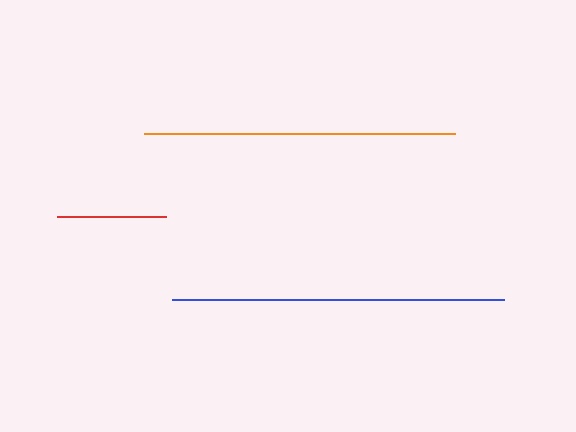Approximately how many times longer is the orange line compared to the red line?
The orange line is approximately 2.9 times the length of the red line.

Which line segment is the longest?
The blue line is the longest at approximately 332 pixels.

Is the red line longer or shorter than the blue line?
The blue line is longer than the red line.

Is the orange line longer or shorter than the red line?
The orange line is longer than the red line.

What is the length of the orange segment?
The orange segment is approximately 311 pixels long.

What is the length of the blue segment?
The blue segment is approximately 332 pixels long.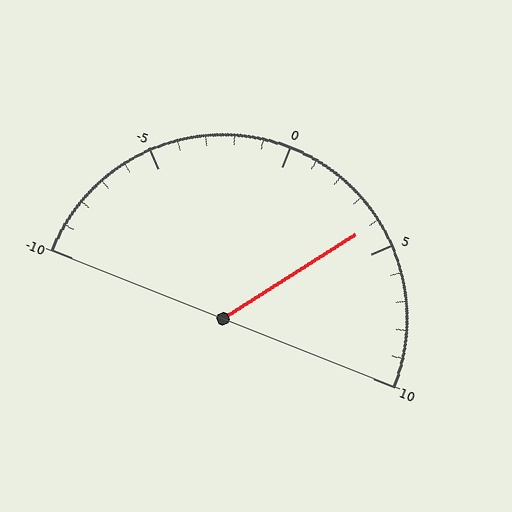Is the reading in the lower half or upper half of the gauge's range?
The reading is in the upper half of the range (-10 to 10).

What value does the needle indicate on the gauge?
The needle indicates approximately 4.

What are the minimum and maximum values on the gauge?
The gauge ranges from -10 to 10.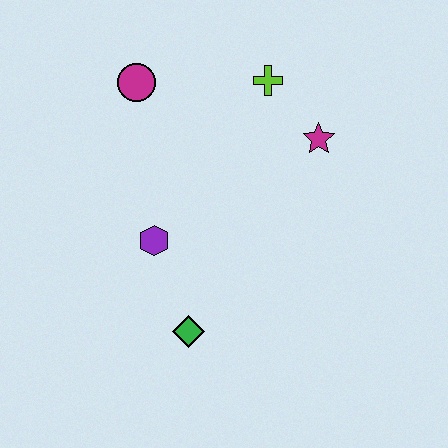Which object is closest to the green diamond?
The purple hexagon is closest to the green diamond.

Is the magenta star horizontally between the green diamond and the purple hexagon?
No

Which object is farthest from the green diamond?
The lime cross is farthest from the green diamond.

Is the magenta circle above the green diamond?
Yes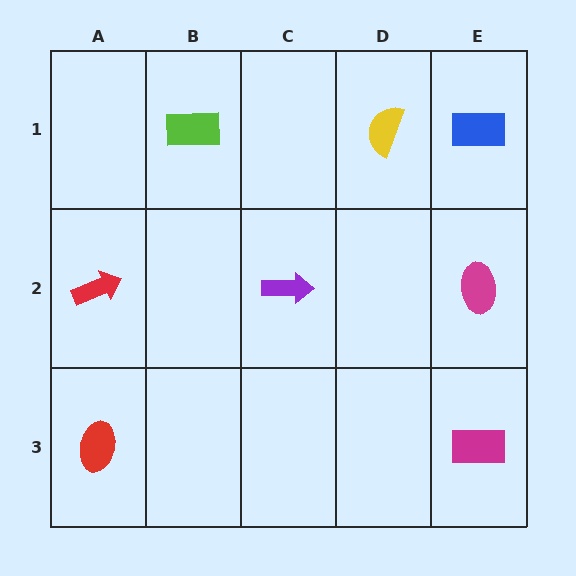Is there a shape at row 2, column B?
No, that cell is empty.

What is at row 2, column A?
A red arrow.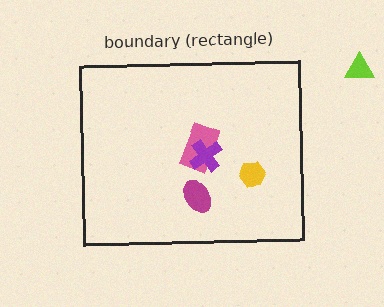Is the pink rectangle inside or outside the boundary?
Inside.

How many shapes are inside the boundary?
4 inside, 1 outside.